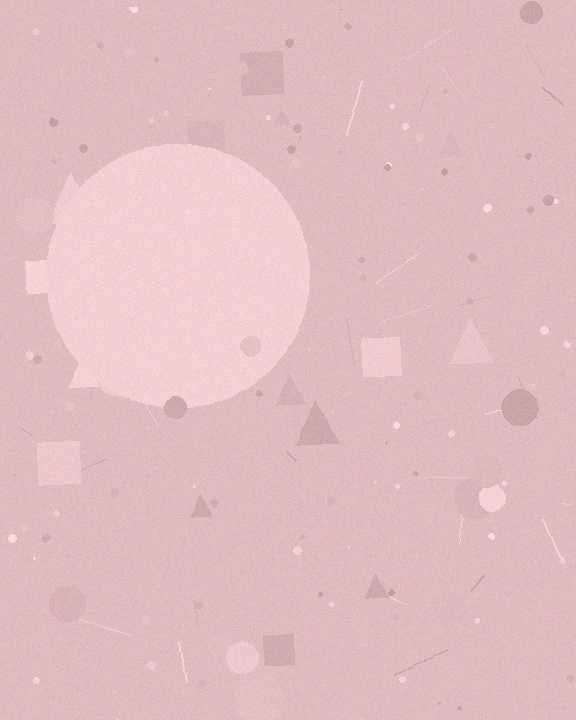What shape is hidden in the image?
A circle is hidden in the image.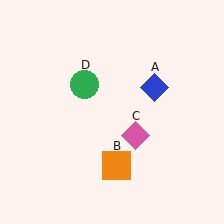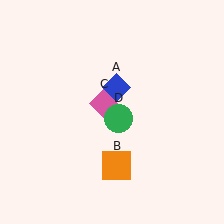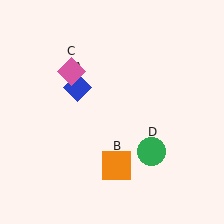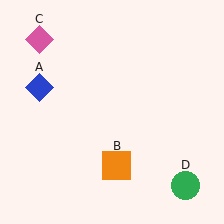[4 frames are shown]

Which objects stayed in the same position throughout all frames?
Orange square (object B) remained stationary.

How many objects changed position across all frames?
3 objects changed position: blue diamond (object A), pink diamond (object C), green circle (object D).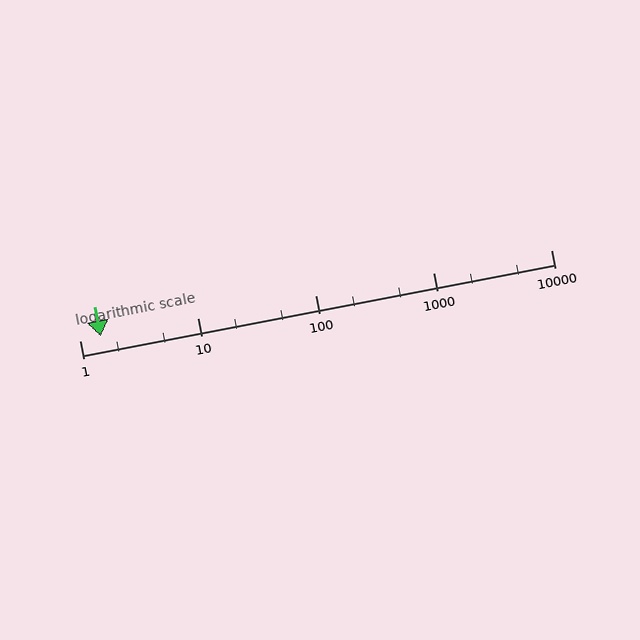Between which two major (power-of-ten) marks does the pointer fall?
The pointer is between 1 and 10.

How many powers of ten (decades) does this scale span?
The scale spans 4 decades, from 1 to 10000.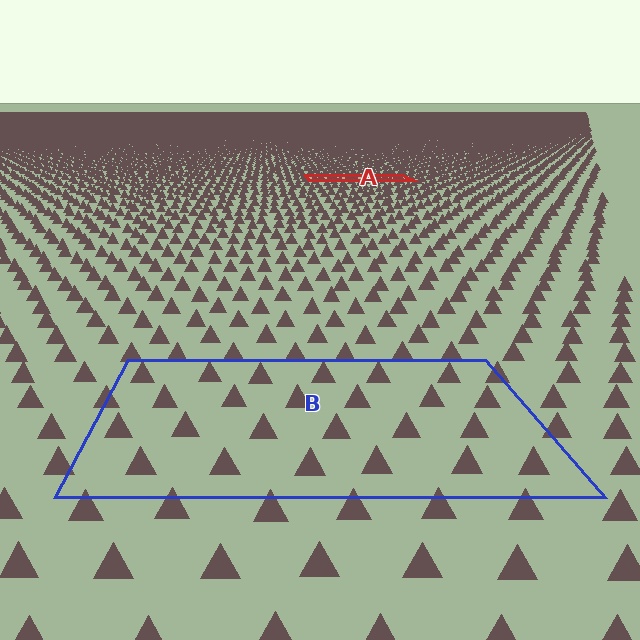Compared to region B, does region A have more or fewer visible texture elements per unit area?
Region A has more texture elements per unit area — they are packed more densely because it is farther away.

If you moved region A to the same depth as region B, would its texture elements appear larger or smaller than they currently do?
They would appear larger. At a closer depth, the same texture elements are projected at a bigger on-screen size.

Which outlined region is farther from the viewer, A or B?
Region A is farther from the viewer — the texture elements inside it appear smaller and more densely packed.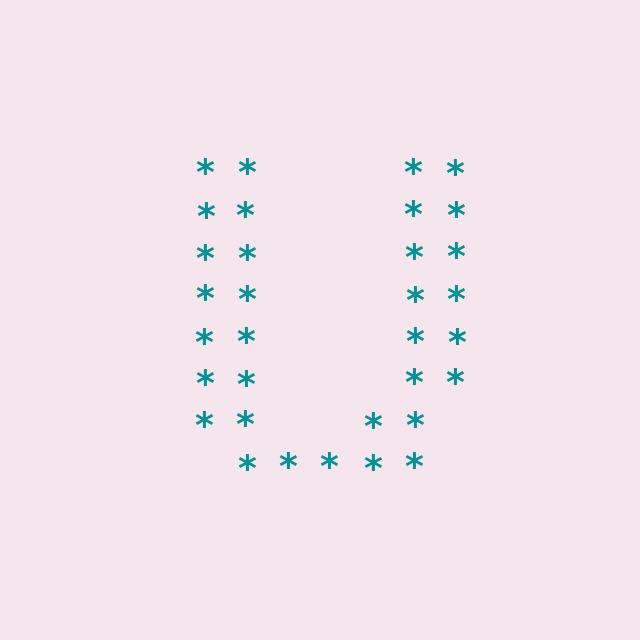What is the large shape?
The large shape is the letter U.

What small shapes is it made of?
It is made of small asterisks.